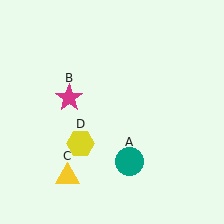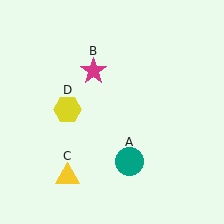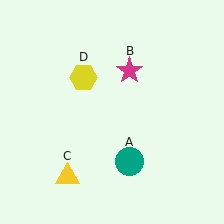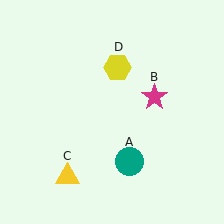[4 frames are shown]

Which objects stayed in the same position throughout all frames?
Teal circle (object A) and yellow triangle (object C) remained stationary.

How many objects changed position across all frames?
2 objects changed position: magenta star (object B), yellow hexagon (object D).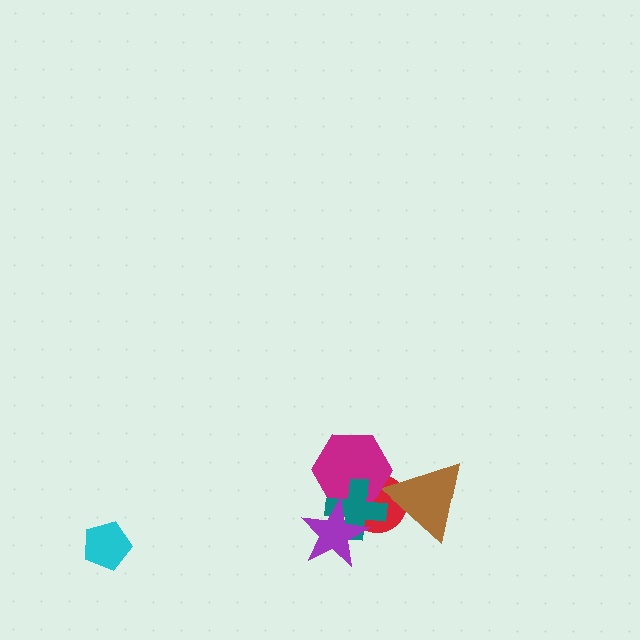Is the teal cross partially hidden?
Yes, it is partially covered by another shape.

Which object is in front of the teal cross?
The purple star is in front of the teal cross.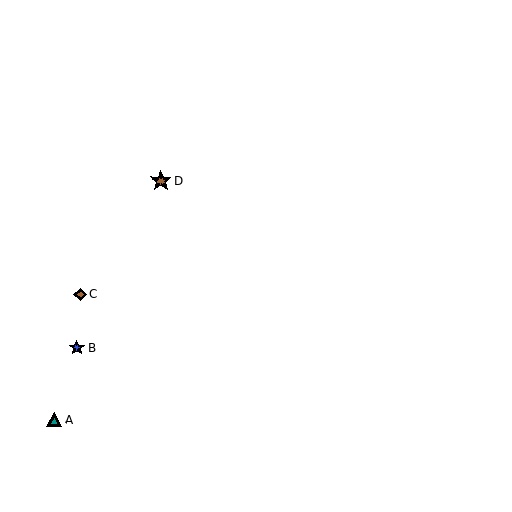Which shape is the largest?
The brown star (labeled D) is the largest.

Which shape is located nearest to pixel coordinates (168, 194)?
The brown star (labeled D) at (161, 181) is nearest to that location.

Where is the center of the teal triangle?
The center of the teal triangle is at (54, 420).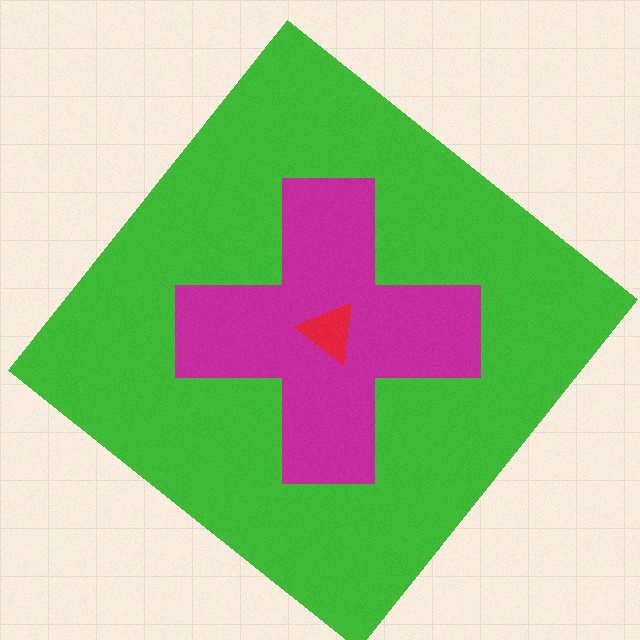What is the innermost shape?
The red triangle.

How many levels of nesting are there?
3.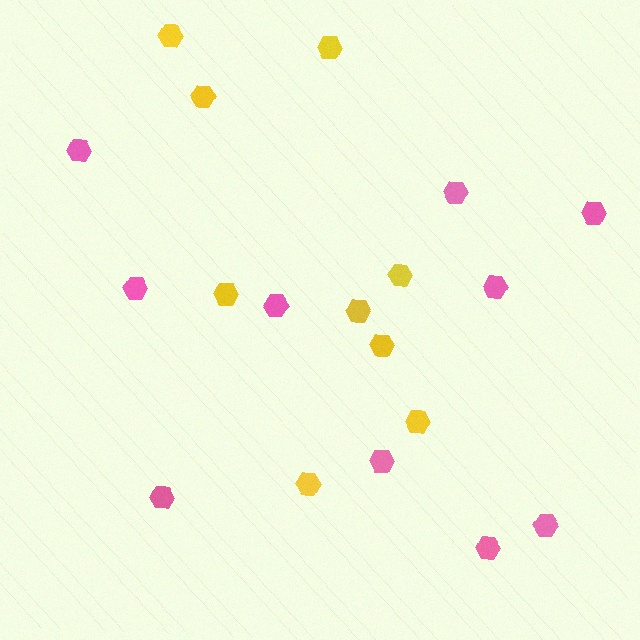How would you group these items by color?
There are 2 groups: one group of yellow hexagons (9) and one group of pink hexagons (10).